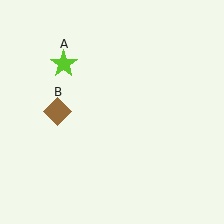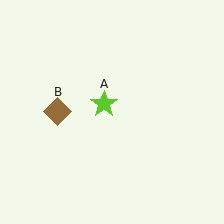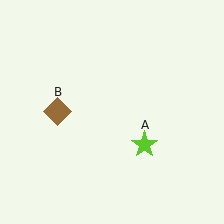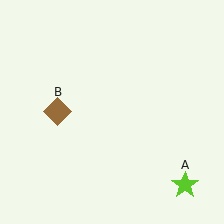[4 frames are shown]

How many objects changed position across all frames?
1 object changed position: lime star (object A).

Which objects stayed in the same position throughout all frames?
Brown diamond (object B) remained stationary.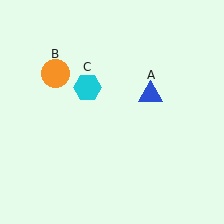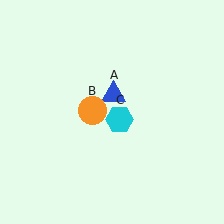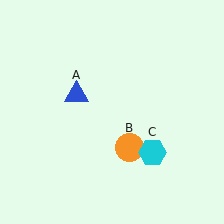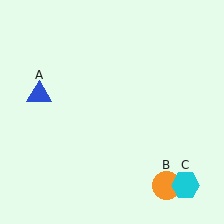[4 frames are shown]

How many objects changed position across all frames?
3 objects changed position: blue triangle (object A), orange circle (object B), cyan hexagon (object C).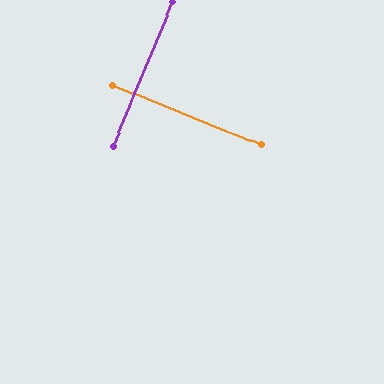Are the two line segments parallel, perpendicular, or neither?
Perpendicular — they meet at approximately 90°.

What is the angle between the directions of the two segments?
Approximately 90 degrees.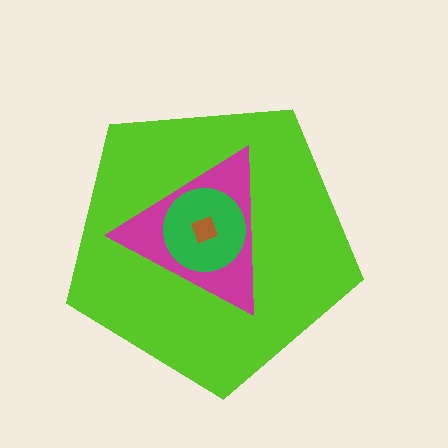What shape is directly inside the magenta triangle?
The green circle.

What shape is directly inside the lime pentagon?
The magenta triangle.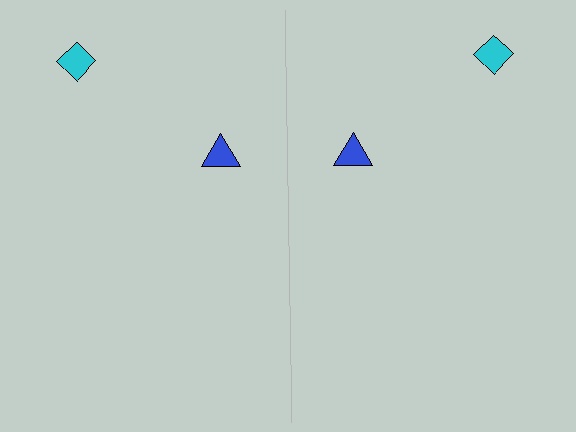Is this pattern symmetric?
Yes, this pattern has bilateral (reflection) symmetry.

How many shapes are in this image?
There are 4 shapes in this image.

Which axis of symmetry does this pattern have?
The pattern has a vertical axis of symmetry running through the center of the image.